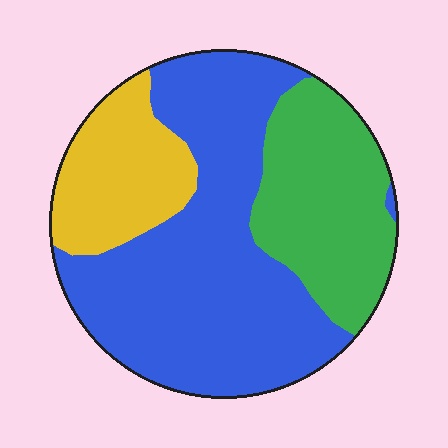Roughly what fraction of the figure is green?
Green takes up about one quarter (1/4) of the figure.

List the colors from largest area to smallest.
From largest to smallest: blue, green, yellow.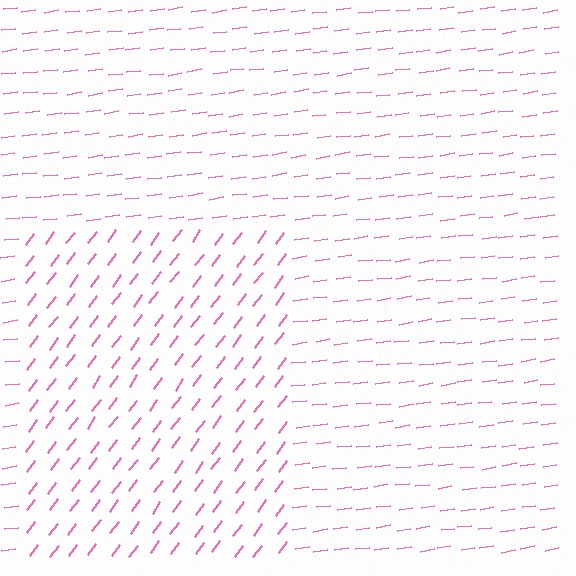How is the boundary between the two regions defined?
The boundary is defined purely by a change in line orientation (approximately 45 degrees difference). All lines are the same color and thickness.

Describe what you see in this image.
The image is filled with small pink line segments. A rectangle region in the image has lines oriented differently from the surrounding lines, creating a visible texture boundary.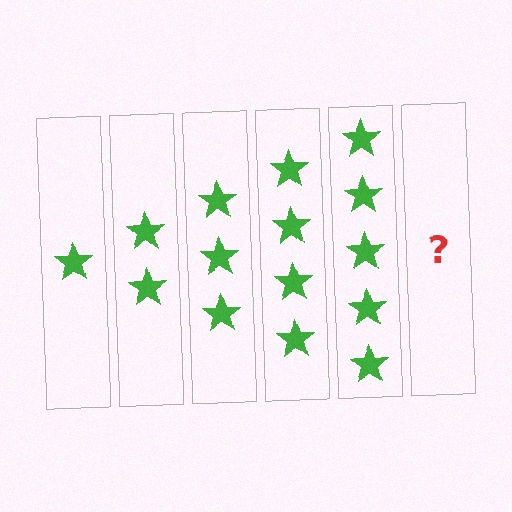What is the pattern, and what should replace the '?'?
The pattern is that each step adds one more star. The '?' should be 6 stars.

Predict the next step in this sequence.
The next step is 6 stars.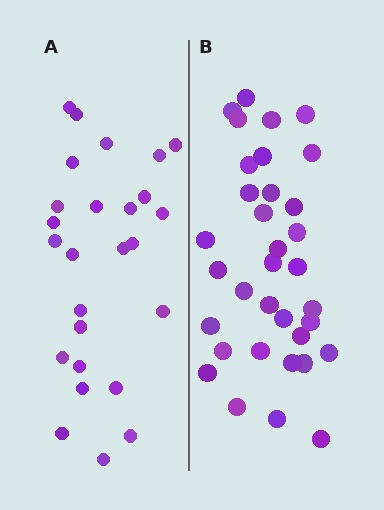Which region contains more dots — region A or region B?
Region B (the right region) has more dots.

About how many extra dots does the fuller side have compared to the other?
Region B has roughly 8 or so more dots than region A.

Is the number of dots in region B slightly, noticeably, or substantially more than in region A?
Region B has noticeably more, but not dramatically so. The ratio is roughly 1.3 to 1.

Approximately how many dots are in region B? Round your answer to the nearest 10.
About 30 dots. (The exact count is 34, which rounds to 30.)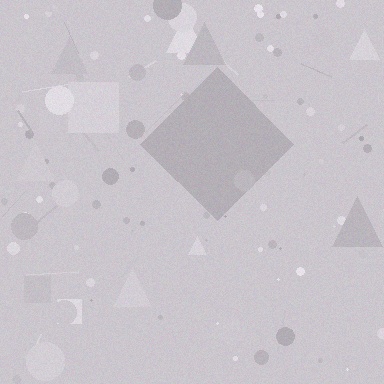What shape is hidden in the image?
A diamond is hidden in the image.